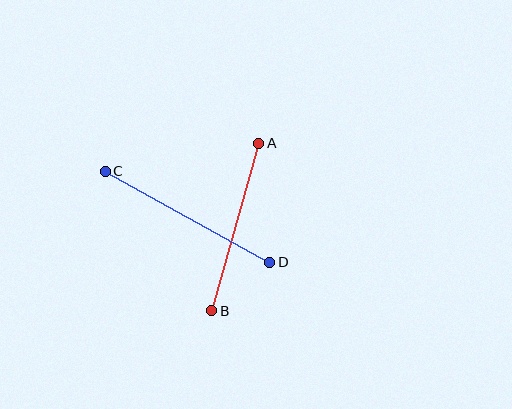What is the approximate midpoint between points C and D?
The midpoint is at approximately (187, 217) pixels.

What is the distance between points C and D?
The distance is approximately 188 pixels.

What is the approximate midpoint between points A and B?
The midpoint is at approximately (235, 227) pixels.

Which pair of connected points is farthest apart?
Points C and D are farthest apart.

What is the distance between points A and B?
The distance is approximately 174 pixels.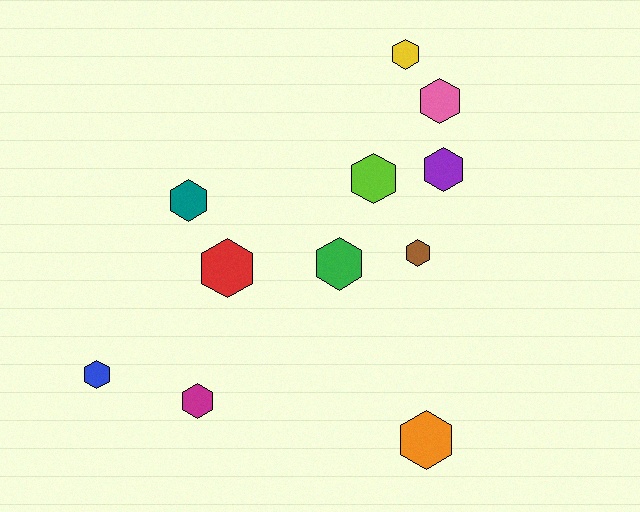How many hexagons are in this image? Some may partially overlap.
There are 11 hexagons.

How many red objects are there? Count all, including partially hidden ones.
There is 1 red object.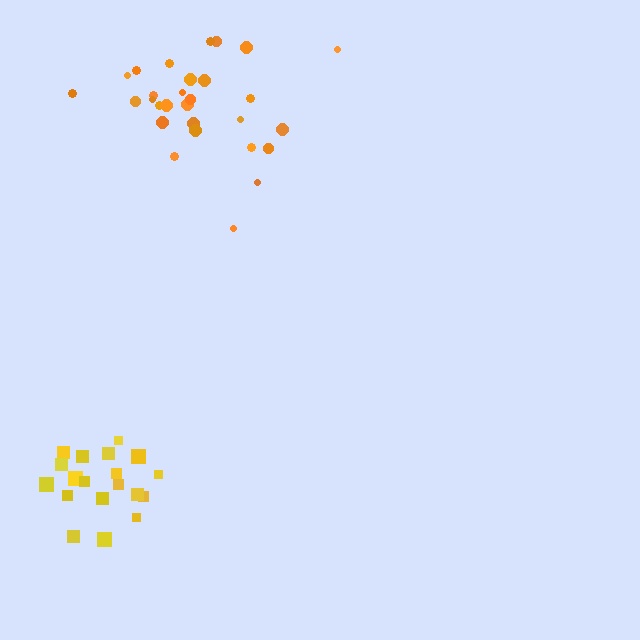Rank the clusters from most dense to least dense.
yellow, orange.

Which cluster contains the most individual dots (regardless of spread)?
Orange (29).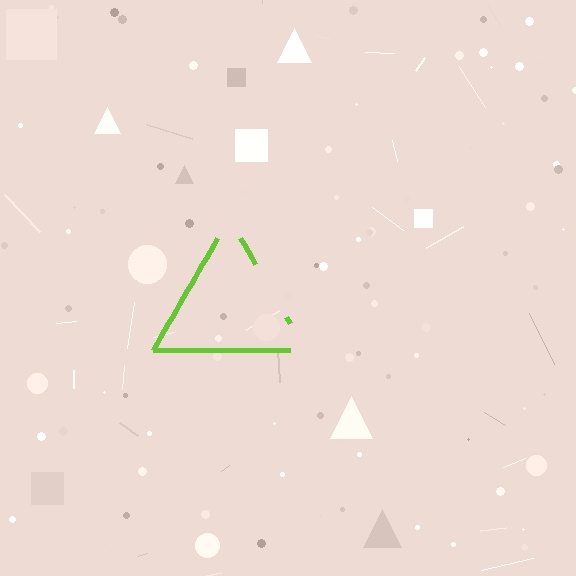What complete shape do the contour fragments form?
The contour fragments form a triangle.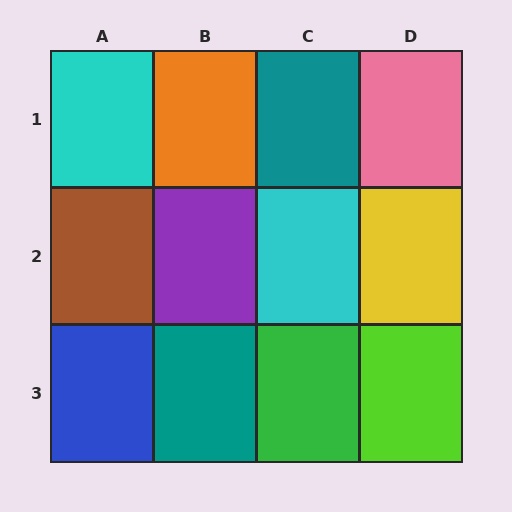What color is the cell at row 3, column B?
Teal.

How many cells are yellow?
1 cell is yellow.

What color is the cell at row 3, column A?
Blue.